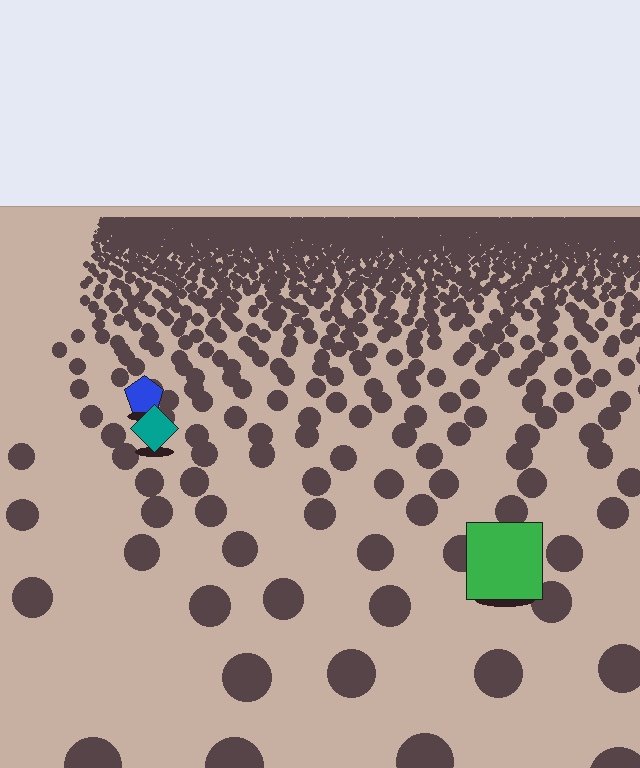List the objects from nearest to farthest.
From nearest to farthest: the green square, the teal diamond, the blue pentagon.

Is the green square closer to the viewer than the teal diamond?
Yes. The green square is closer — you can tell from the texture gradient: the ground texture is coarser near it.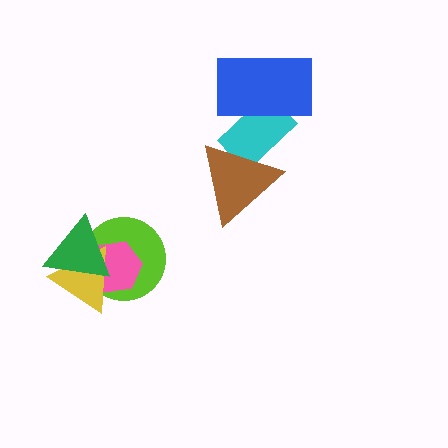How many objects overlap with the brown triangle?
1 object overlaps with the brown triangle.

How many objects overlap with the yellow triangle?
3 objects overlap with the yellow triangle.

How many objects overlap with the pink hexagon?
3 objects overlap with the pink hexagon.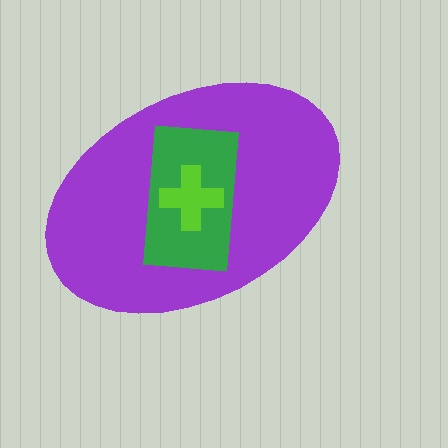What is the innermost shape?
The lime cross.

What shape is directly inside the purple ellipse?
The green rectangle.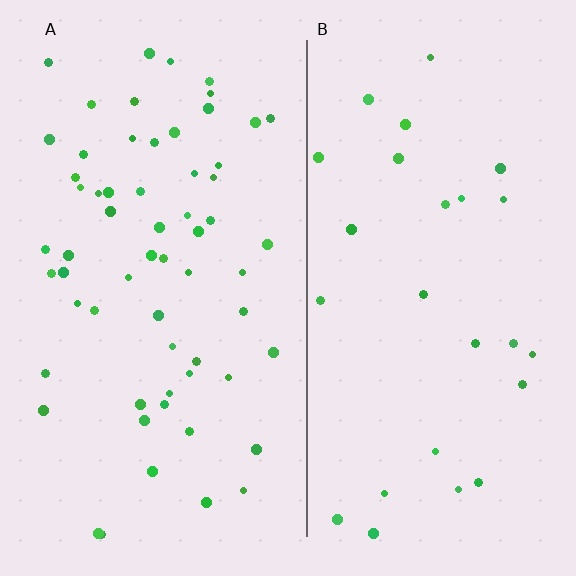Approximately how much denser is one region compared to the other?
Approximately 2.3× — region A over region B.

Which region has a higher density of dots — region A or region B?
A (the left).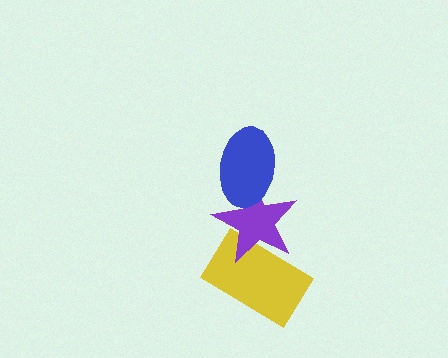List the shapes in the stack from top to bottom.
From top to bottom: the blue ellipse, the purple star, the yellow rectangle.